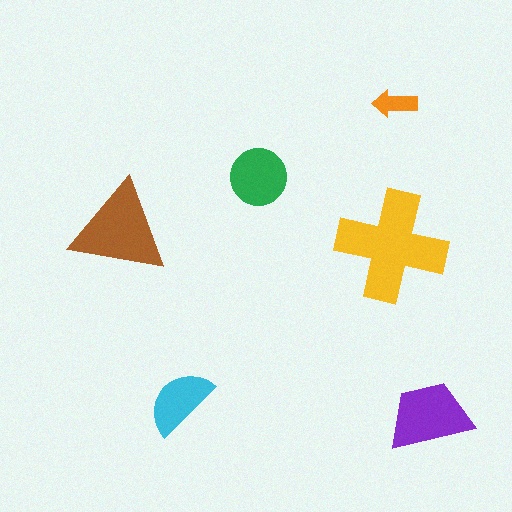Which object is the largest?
The yellow cross.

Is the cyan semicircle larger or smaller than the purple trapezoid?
Smaller.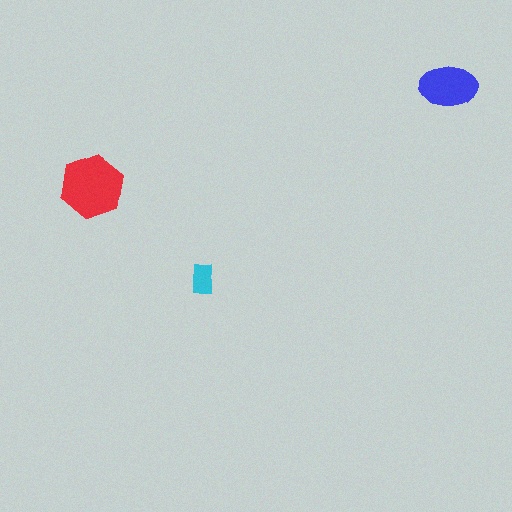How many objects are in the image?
There are 3 objects in the image.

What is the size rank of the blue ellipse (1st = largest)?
2nd.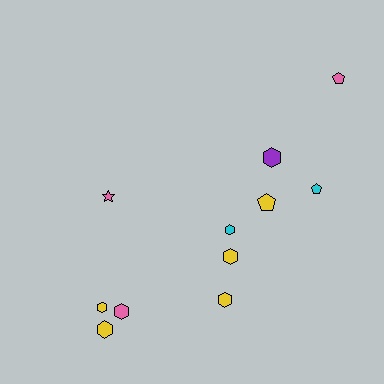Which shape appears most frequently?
Hexagon, with 7 objects.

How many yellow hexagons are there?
There are 4 yellow hexagons.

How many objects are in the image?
There are 11 objects.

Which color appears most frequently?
Yellow, with 5 objects.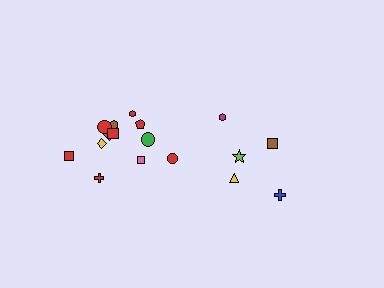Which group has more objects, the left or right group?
The left group.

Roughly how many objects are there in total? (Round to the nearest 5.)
Roughly 15 objects in total.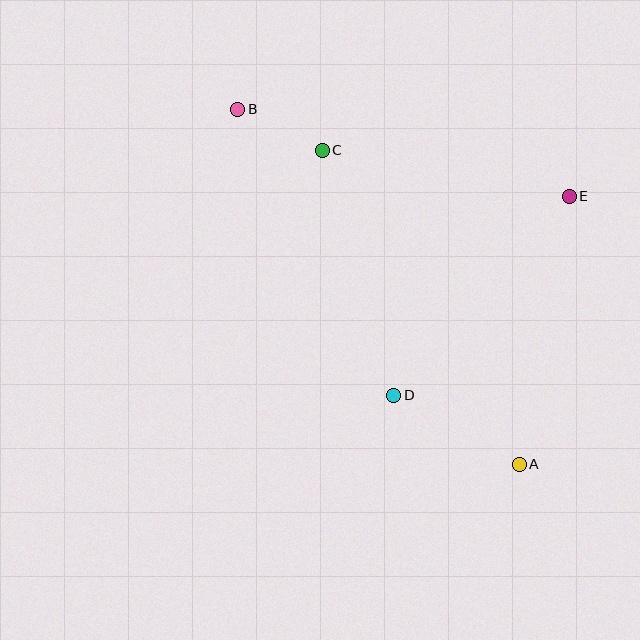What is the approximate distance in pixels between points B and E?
The distance between B and E is approximately 343 pixels.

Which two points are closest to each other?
Points B and C are closest to each other.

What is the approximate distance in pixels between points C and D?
The distance between C and D is approximately 256 pixels.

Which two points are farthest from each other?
Points A and B are farthest from each other.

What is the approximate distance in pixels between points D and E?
The distance between D and E is approximately 265 pixels.